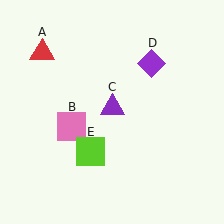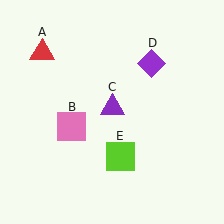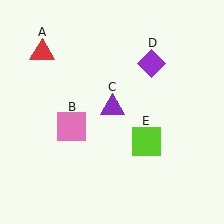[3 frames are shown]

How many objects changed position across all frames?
1 object changed position: lime square (object E).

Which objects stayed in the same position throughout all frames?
Red triangle (object A) and pink square (object B) and purple triangle (object C) and purple diamond (object D) remained stationary.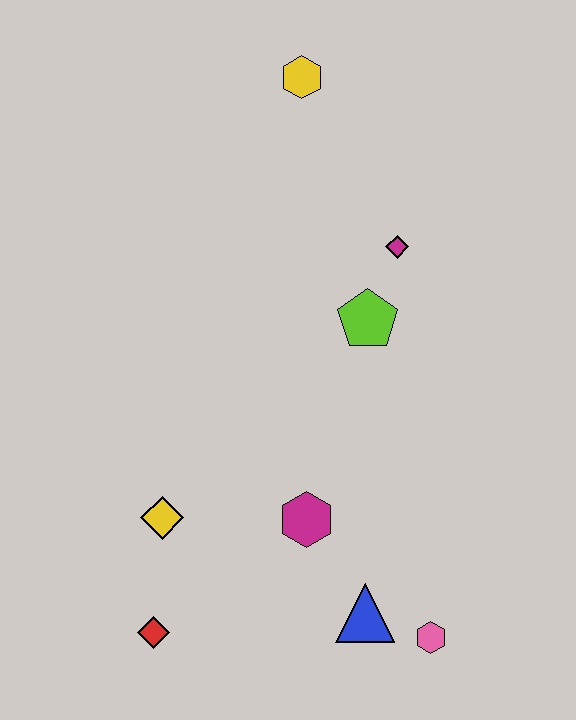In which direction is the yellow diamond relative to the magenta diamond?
The yellow diamond is below the magenta diamond.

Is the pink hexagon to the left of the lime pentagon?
No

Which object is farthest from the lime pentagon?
The red diamond is farthest from the lime pentagon.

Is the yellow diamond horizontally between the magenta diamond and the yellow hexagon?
No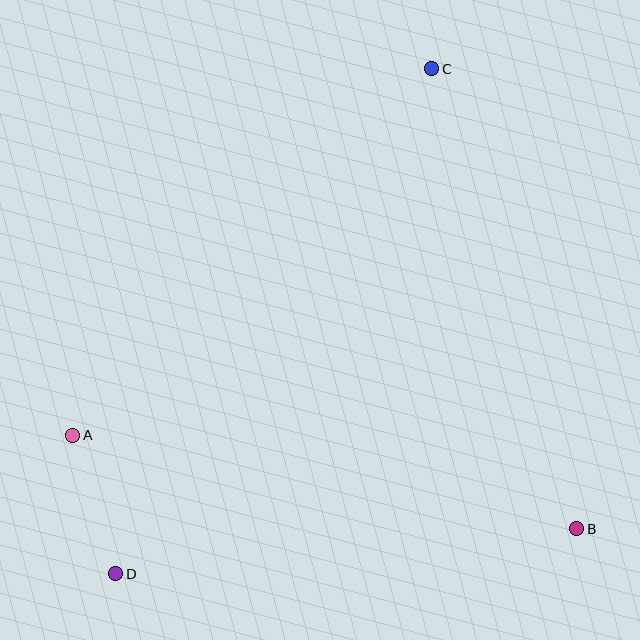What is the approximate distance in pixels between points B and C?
The distance between B and C is approximately 483 pixels.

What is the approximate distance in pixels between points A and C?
The distance between A and C is approximately 513 pixels.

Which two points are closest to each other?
Points A and D are closest to each other.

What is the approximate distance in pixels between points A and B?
The distance between A and B is approximately 513 pixels.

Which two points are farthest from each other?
Points C and D are farthest from each other.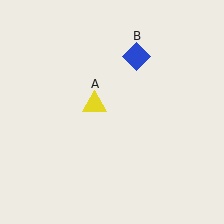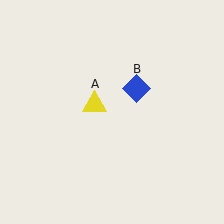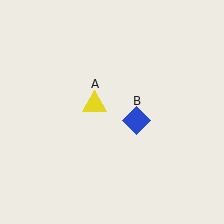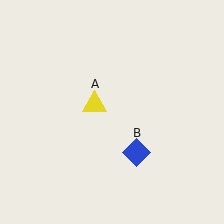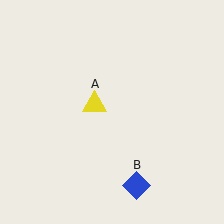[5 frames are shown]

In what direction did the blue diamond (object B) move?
The blue diamond (object B) moved down.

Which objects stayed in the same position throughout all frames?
Yellow triangle (object A) remained stationary.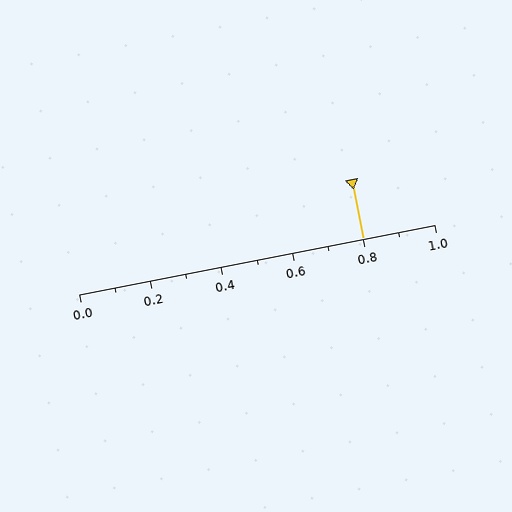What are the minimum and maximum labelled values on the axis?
The axis runs from 0.0 to 1.0.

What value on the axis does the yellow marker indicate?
The marker indicates approximately 0.8.